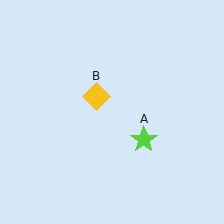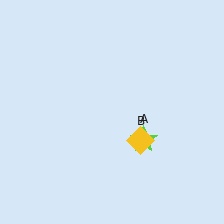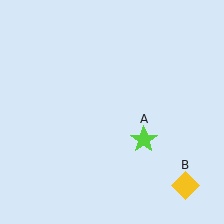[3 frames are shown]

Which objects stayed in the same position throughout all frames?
Lime star (object A) remained stationary.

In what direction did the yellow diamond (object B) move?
The yellow diamond (object B) moved down and to the right.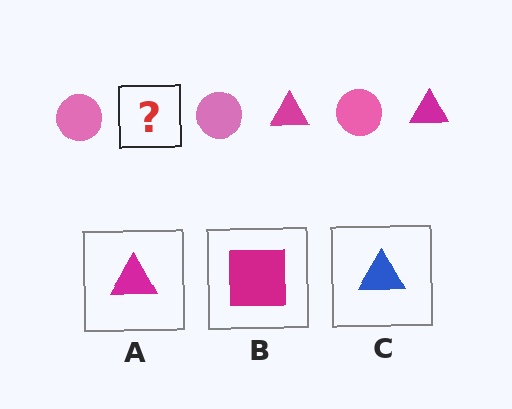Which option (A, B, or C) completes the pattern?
A.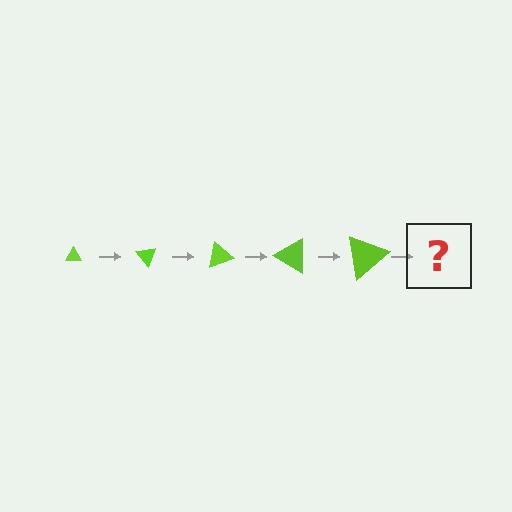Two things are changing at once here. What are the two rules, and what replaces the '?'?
The two rules are that the triangle grows larger each step and it rotates 50 degrees each step. The '?' should be a triangle, larger than the previous one and rotated 250 degrees from the start.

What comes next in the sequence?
The next element should be a triangle, larger than the previous one and rotated 250 degrees from the start.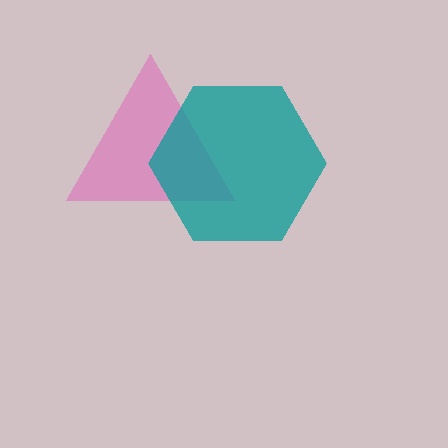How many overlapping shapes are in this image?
There are 2 overlapping shapes in the image.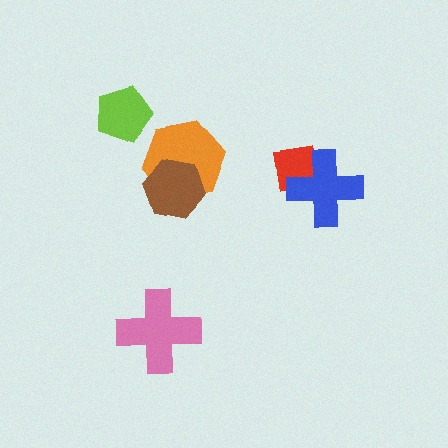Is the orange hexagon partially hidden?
Yes, it is partially covered by another shape.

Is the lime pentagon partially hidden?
No, no other shape covers it.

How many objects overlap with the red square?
1 object overlaps with the red square.